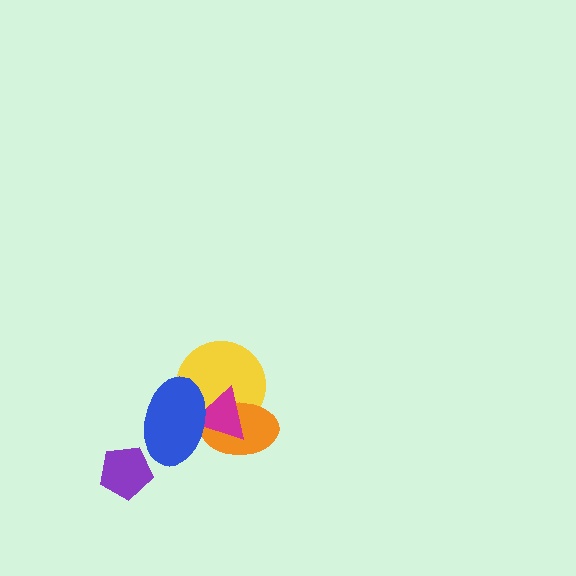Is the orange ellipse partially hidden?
Yes, it is partially covered by another shape.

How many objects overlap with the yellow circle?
3 objects overlap with the yellow circle.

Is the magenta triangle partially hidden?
Yes, it is partially covered by another shape.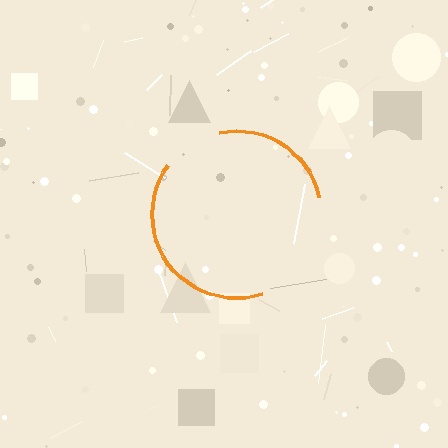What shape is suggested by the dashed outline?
The dashed outline suggests a circle.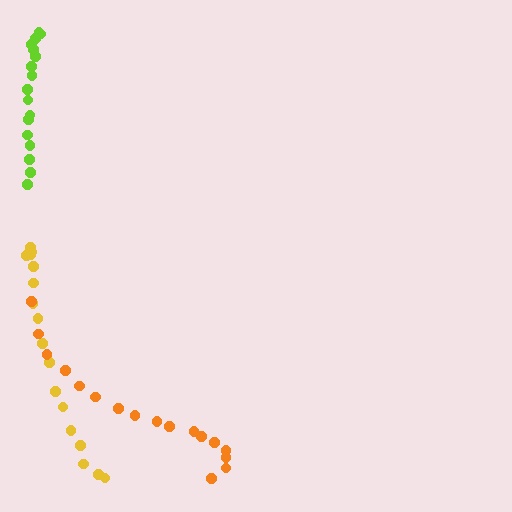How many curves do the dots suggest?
There are 3 distinct paths.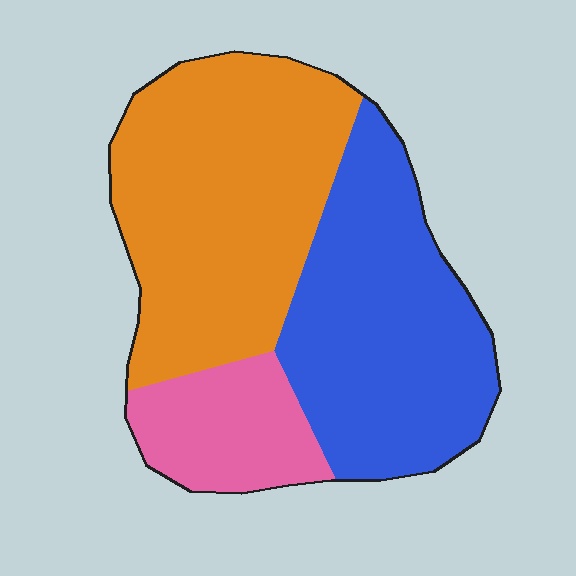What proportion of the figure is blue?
Blue takes up between a quarter and a half of the figure.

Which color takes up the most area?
Orange, at roughly 45%.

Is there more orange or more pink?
Orange.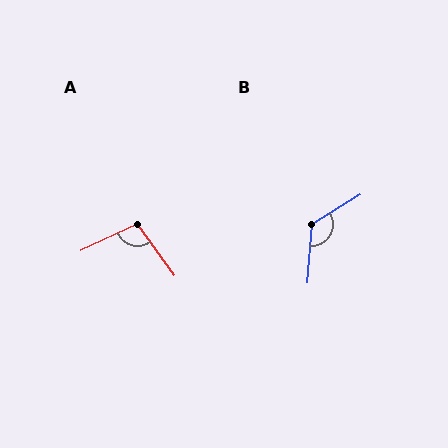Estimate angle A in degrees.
Approximately 101 degrees.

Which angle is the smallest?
A, at approximately 101 degrees.